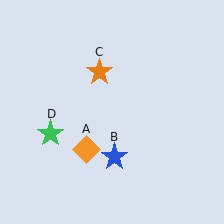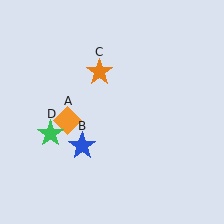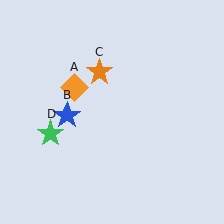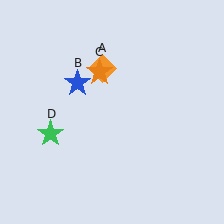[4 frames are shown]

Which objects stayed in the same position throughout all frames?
Orange star (object C) and green star (object D) remained stationary.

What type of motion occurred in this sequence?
The orange diamond (object A), blue star (object B) rotated clockwise around the center of the scene.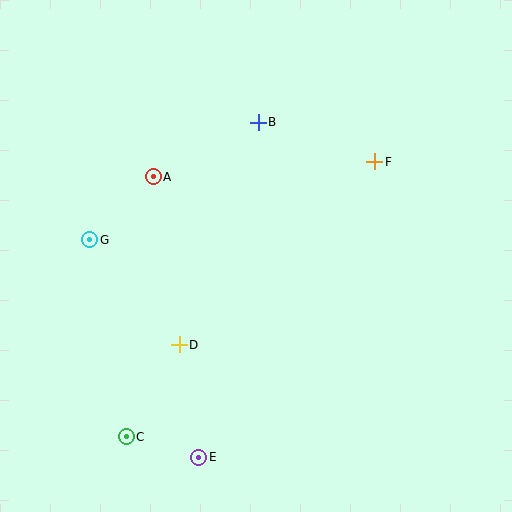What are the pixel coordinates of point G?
Point G is at (90, 240).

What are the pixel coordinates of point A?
Point A is at (153, 177).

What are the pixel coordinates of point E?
Point E is at (199, 457).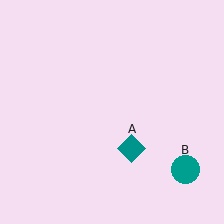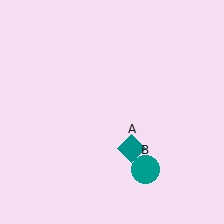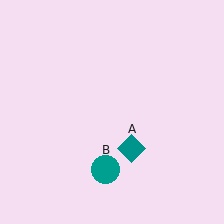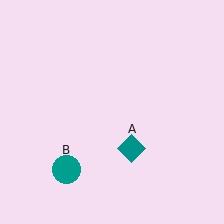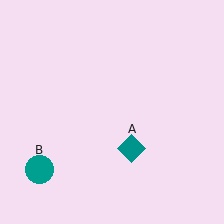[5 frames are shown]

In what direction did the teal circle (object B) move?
The teal circle (object B) moved left.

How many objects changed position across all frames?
1 object changed position: teal circle (object B).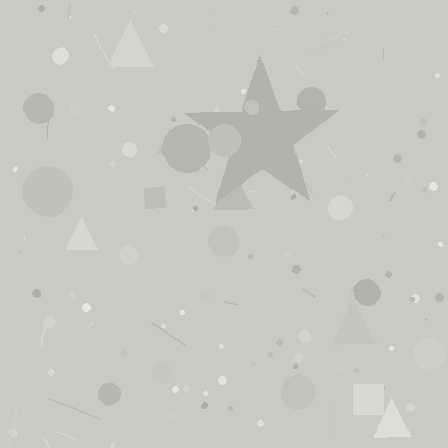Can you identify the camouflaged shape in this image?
The camouflaged shape is a star.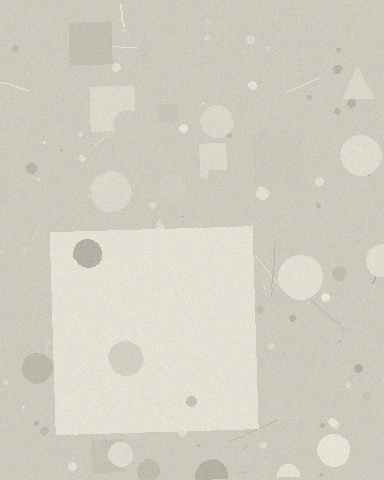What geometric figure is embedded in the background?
A square is embedded in the background.